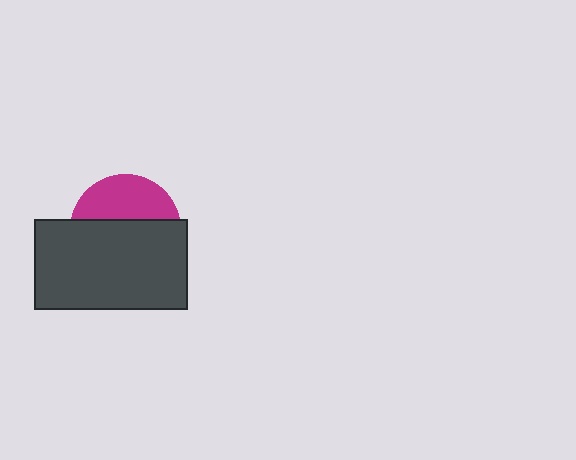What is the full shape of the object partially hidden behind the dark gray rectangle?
The partially hidden object is a magenta circle.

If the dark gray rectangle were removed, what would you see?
You would see the complete magenta circle.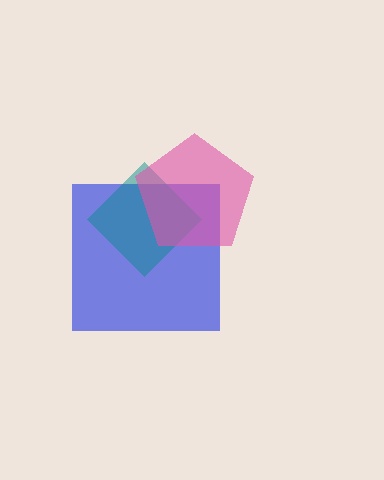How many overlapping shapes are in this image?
There are 3 overlapping shapes in the image.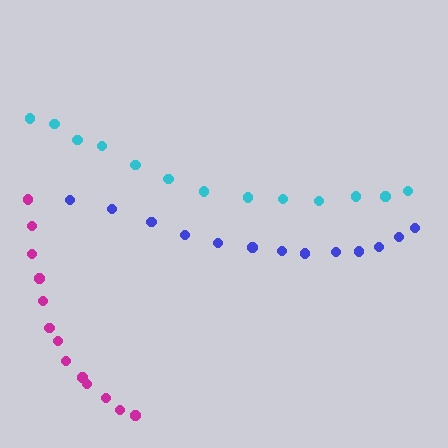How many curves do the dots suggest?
There are 3 distinct paths.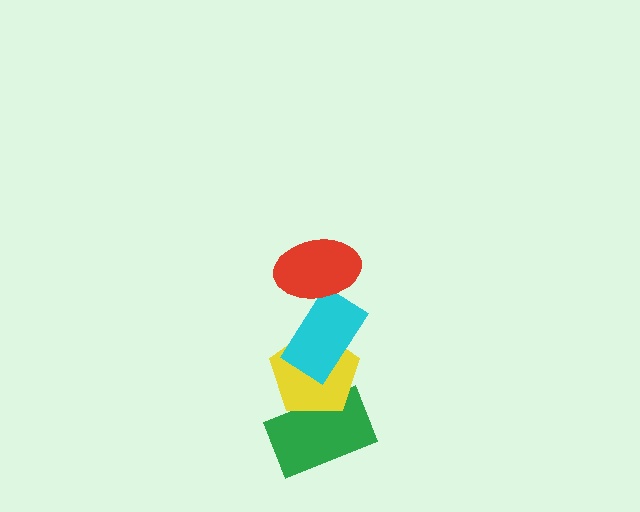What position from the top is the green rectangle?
The green rectangle is 4th from the top.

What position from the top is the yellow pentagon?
The yellow pentagon is 3rd from the top.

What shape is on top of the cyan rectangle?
The red ellipse is on top of the cyan rectangle.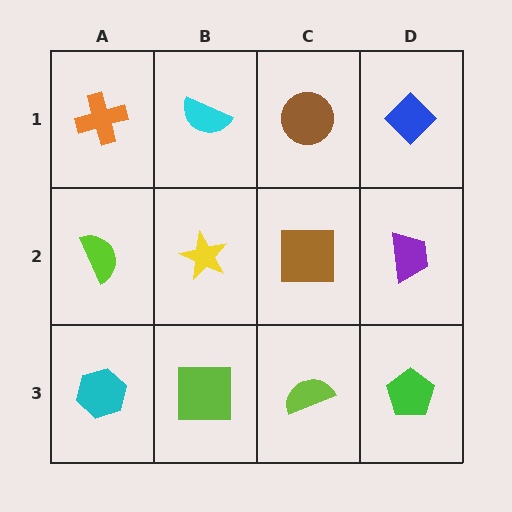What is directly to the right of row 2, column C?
A purple trapezoid.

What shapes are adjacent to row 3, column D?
A purple trapezoid (row 2, column D), a lime semicircle (row 3, column C).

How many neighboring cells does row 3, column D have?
2.